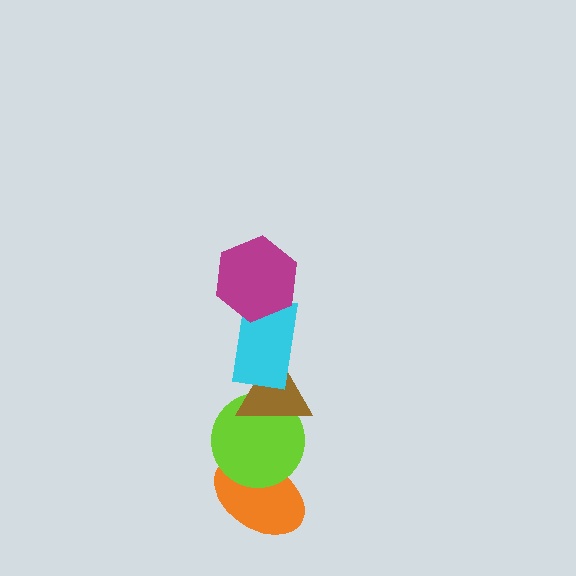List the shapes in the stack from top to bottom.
From top to bottom: the magenta hexagon, the cyan rectangle, the brown triangle, the lime circle, the orange ellipse.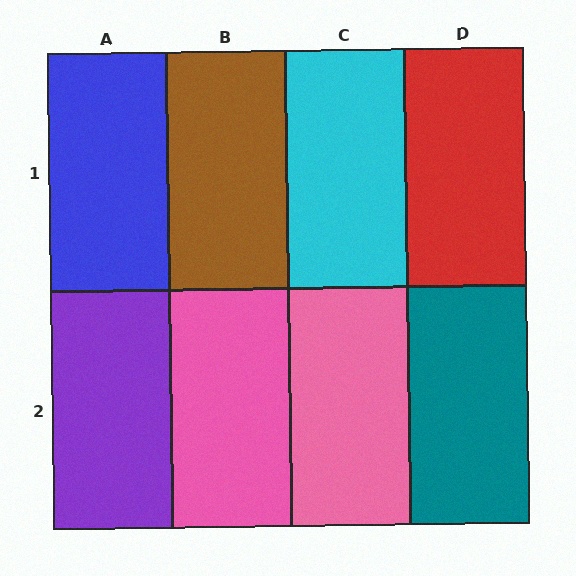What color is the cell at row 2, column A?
Purple.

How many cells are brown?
1 cell is brown.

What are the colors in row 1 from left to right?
Blue, brown, cyan, red.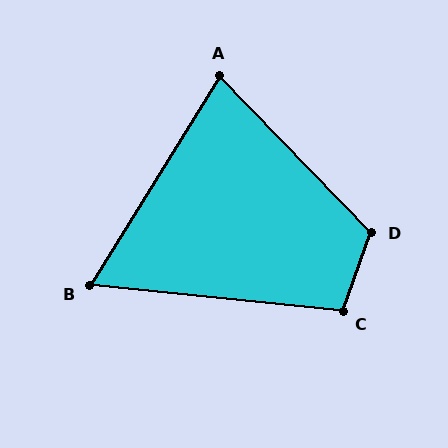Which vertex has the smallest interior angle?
B, at approximately 64 degrees.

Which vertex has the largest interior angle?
D, at approximately 116 degrees.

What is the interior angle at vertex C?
Approximately 104 degrees (obtuse).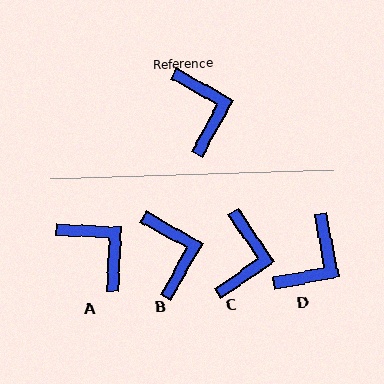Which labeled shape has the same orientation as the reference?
B.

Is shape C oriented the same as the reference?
No, it is off by about 26 degrees.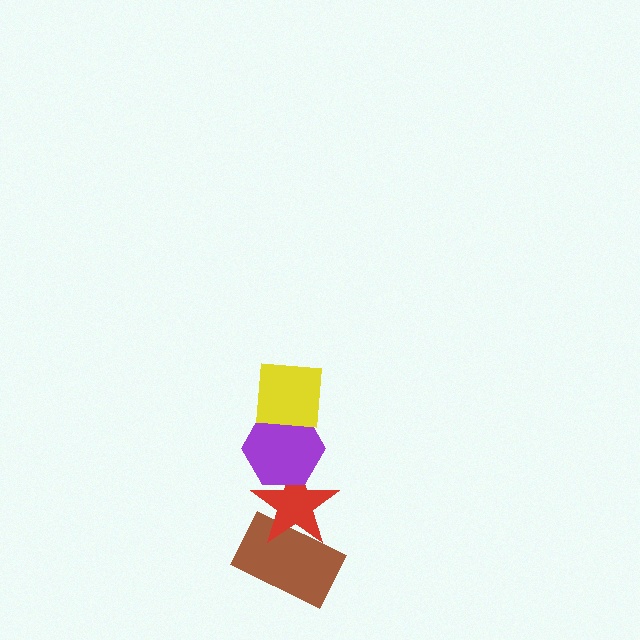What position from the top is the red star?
The red star is 3rd from the top.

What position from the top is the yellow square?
The yellow square is 1st from the top.